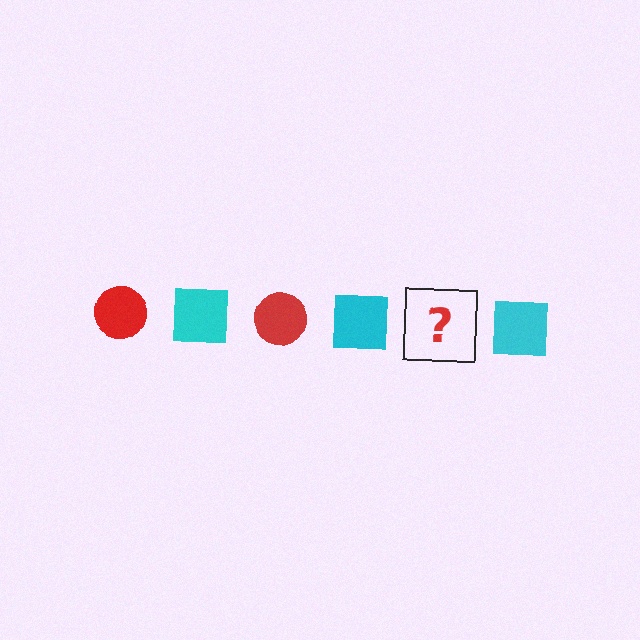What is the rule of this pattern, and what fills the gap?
The rule is that the pattern alternates between red circle and cyan square. The gap should be filled with a red circle.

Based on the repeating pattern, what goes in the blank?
The blank should be a red circle.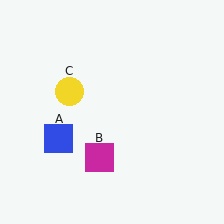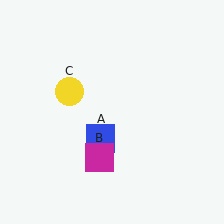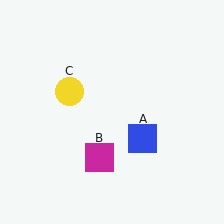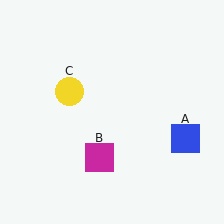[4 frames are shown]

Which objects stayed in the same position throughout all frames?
Magenta square (object B) and yellow circle (object C) remained stationary.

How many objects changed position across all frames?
1 object changed position: blue square (object A).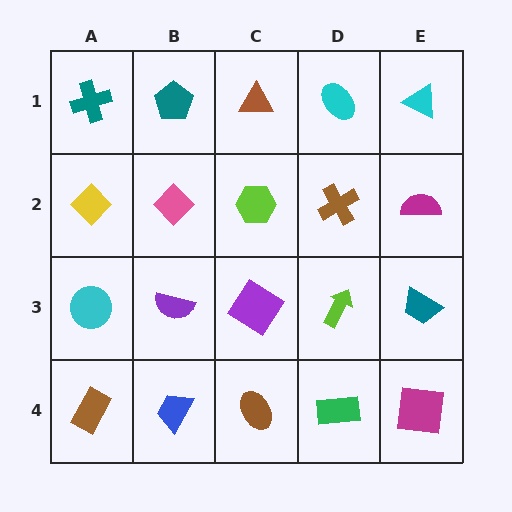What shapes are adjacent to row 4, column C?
A purple diamond (row 3, column C), a blue trapezoid (row 4, column B), a green rectangle (row 4, column D).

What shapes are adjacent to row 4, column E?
A teal trapezoid (row 3, column E), a green rectangle (row 4, column D).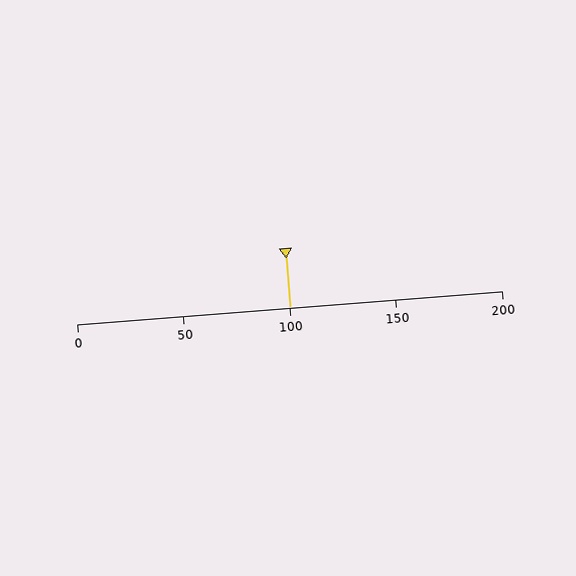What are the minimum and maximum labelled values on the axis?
The axis runs from 0 to 200.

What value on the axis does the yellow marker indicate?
The marker indicates approximately 100.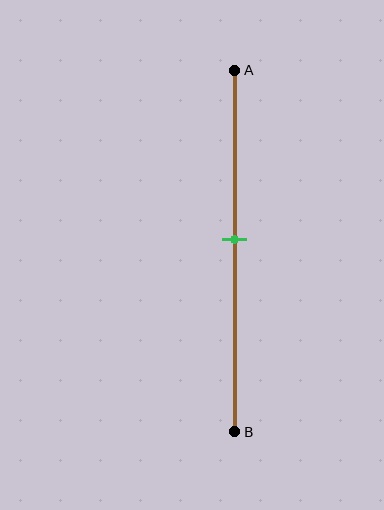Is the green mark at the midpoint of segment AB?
No, the mark is at about 45% from A, not at the 50% midpoint.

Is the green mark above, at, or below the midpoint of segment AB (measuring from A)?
The green mark is above the midpoint of segment AB.